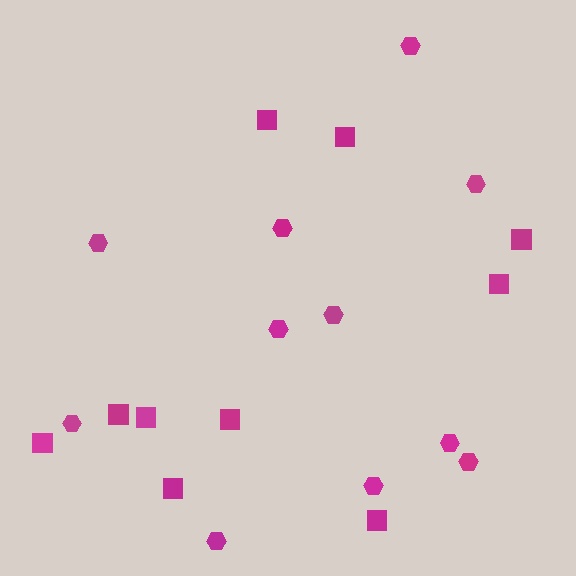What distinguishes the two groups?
There are 2 groups: one group of hexagons (11) and one group of squares (10).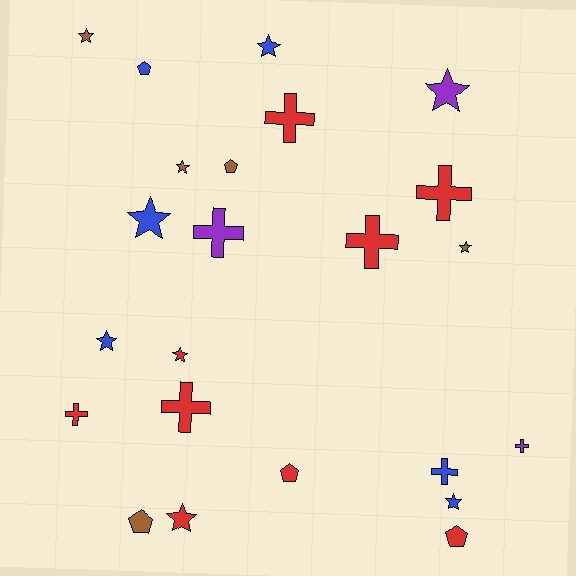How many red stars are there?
There are 2 red stars.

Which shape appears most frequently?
Star, with 10 objects.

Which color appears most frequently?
Red, with 9 objects.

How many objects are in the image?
There are 23 objects.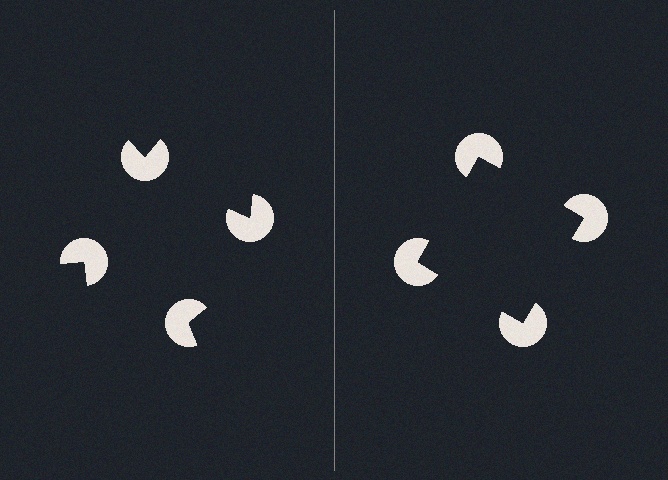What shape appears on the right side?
An illusory square.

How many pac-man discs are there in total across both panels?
8 — 4 on each side.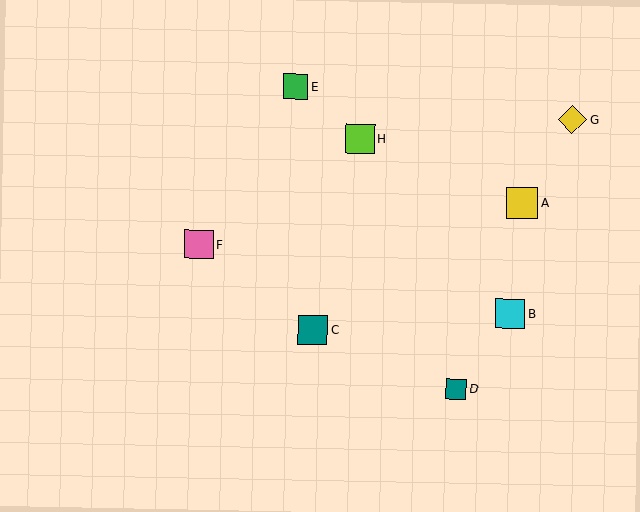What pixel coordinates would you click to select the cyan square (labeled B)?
Click at (510, 314) to select the cyan square B.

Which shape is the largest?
The yellow square (labeled A) is the largest.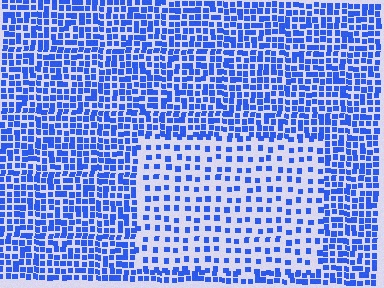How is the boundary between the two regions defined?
The boundary is defined by a change in element density (approximately 2.2x ratio). All elements are the same color, size, and shape.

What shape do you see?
I see a rectangle.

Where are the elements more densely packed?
The elements are more densely packed outside the rectangle boundary.